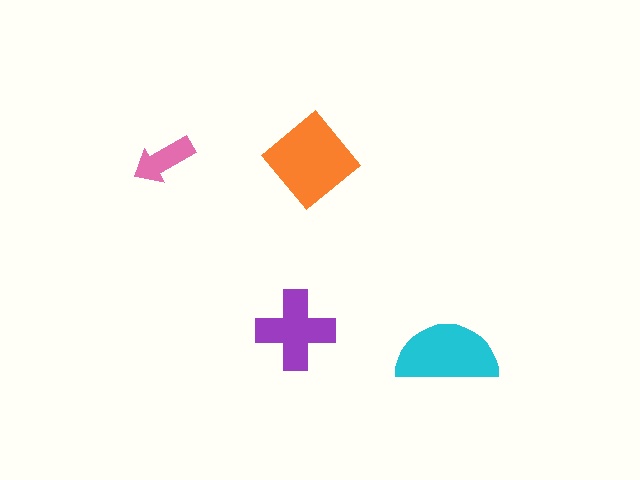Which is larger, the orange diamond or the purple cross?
The orange diamond.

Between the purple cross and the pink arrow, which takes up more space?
The purple cross.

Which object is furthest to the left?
The pink arrow is leftmost.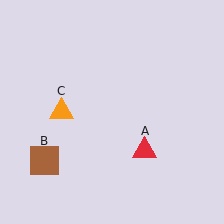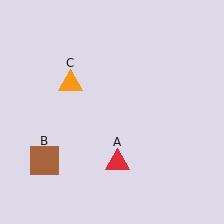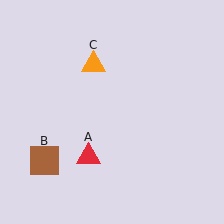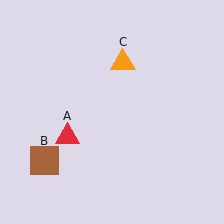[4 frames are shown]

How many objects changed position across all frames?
2 objects changed position: red triangle (object A), orange triangle (object C).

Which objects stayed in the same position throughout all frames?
Brown square (object B) remained stationary.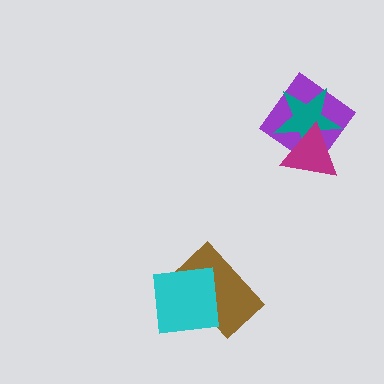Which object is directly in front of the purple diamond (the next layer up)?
The teal star is directly in front of the purple diamond.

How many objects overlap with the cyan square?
1 object overlaps with the cyan square.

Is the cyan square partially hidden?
No, no other shape covers it.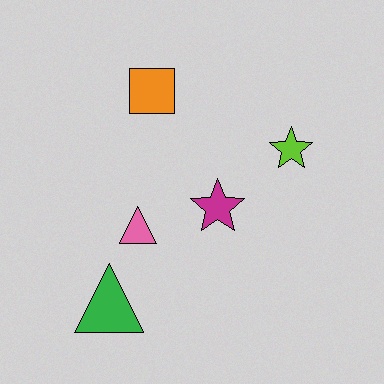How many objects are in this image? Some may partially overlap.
There are 5 objects.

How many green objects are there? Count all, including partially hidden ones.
There is 1 green object.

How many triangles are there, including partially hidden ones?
There are 2 triangles.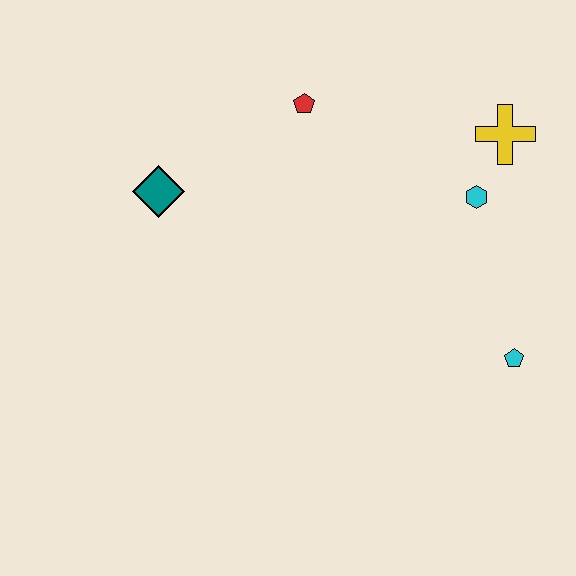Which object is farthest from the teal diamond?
The cyan pentagon is farthest from the teal diamond.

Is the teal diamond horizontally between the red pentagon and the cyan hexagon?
No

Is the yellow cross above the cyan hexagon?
Yes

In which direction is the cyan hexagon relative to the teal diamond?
The cyan hexagon is to the right of the teal diamond.